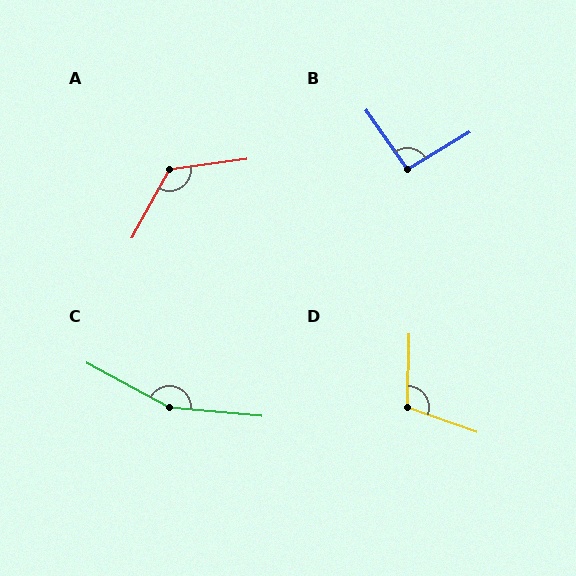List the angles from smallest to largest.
B (93°), D (108°), A (126°), C (157°).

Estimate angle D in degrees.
Approximately 108 degrees.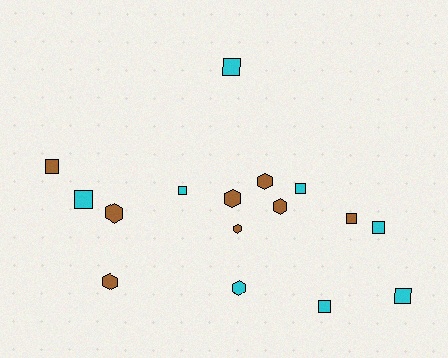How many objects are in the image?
There are 16 objects.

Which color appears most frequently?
Cyan, with 8 objects.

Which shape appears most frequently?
Square, with 9 objects.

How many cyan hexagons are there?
There is 1 cyan hexagon.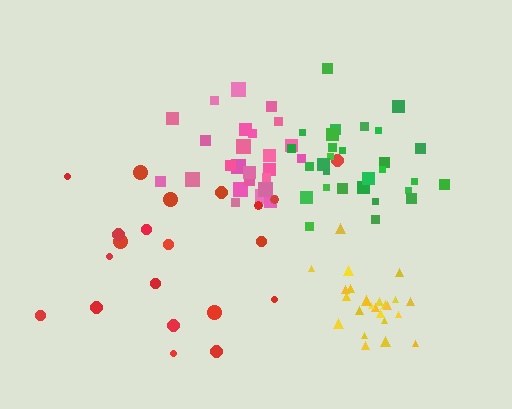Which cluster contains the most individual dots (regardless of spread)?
Green (29).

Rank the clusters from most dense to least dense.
yellow, pink, green, red.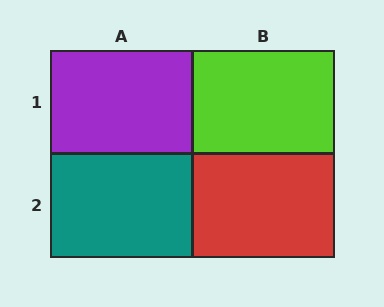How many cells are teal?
1 cell is teal.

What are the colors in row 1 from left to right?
Purple, lime.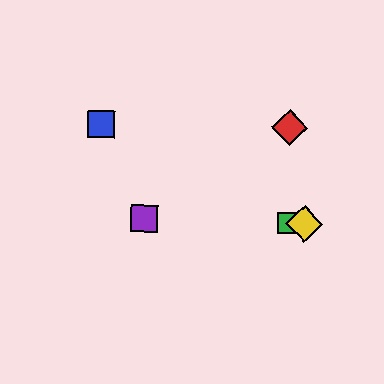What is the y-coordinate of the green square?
The green square is at y≈223.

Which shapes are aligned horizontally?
The green square, the yellow diamond, the purple square are aligned horizontally.